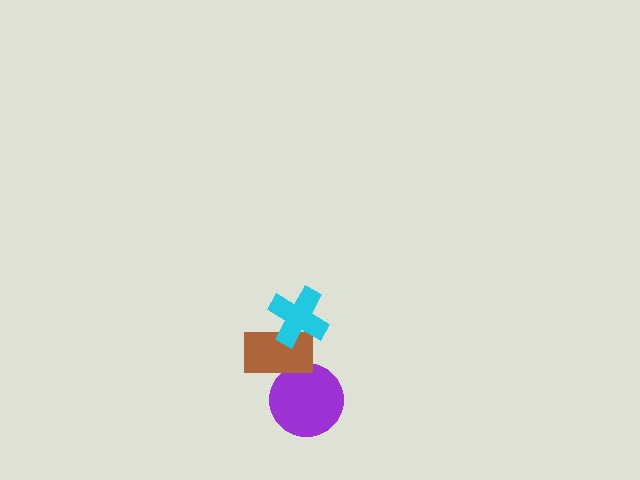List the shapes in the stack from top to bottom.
From top to bottom: the cyan cross, the brown rectangle, the purple circle.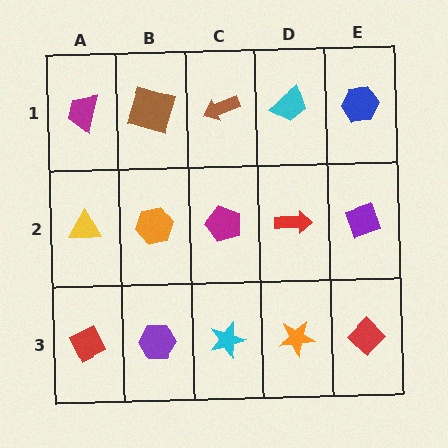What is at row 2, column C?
A magenta pentagon.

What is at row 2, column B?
An orange hexagon.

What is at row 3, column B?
A purple hexagon.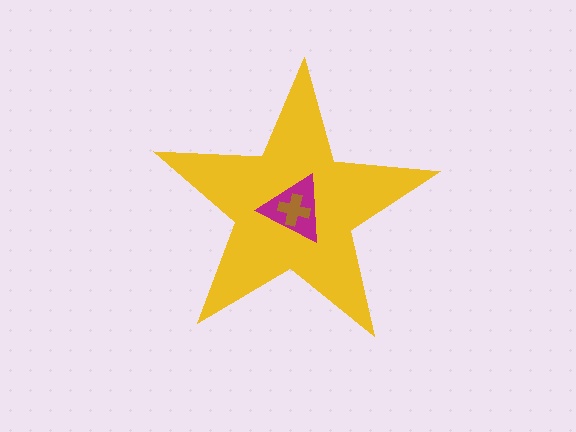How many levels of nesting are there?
3.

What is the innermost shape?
The brown cross.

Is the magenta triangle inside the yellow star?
Yes.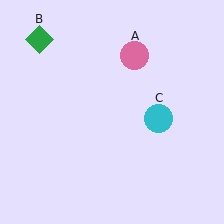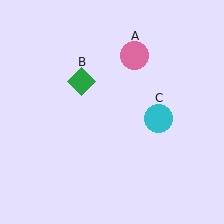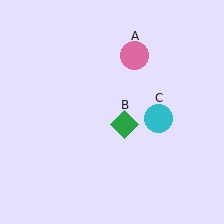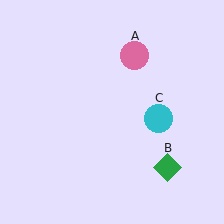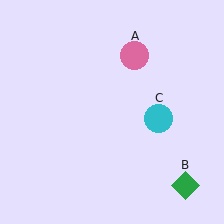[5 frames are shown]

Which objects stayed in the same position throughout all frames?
Pink circle (object A) and cyan circle (object C) remained stationary.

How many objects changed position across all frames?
1 object changed position: green diamond (object B).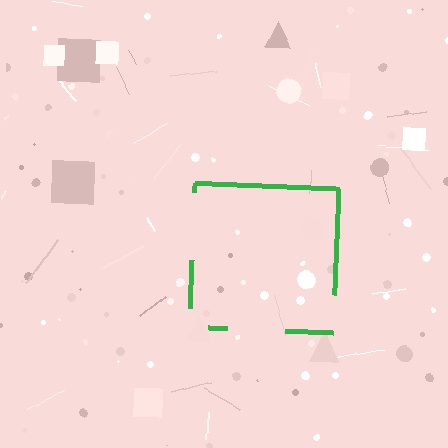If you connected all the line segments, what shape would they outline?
They would outline a square.